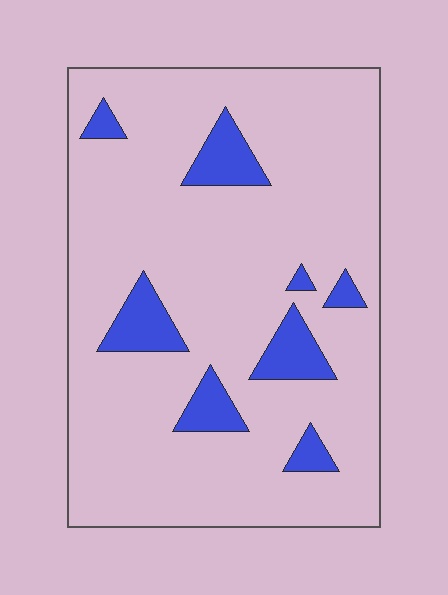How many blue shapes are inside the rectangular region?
8.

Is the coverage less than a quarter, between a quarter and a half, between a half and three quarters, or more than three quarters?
Less than a quarter.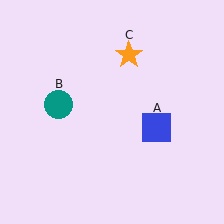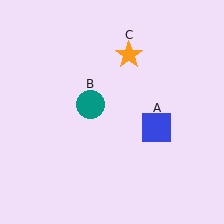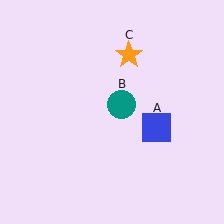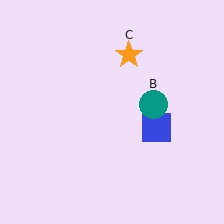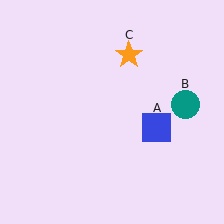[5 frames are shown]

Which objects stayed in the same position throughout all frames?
Blue square (object A) and orange star (object C) remained stationary.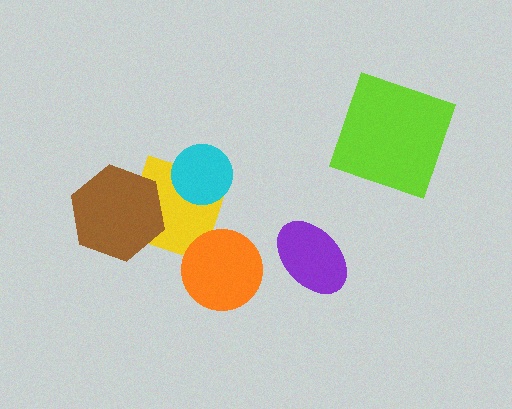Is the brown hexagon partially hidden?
No, no other shape covers it.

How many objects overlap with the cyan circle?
1 object overlaps with the cyan circle.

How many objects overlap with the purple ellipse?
0 objects overlap with the purple ellipse.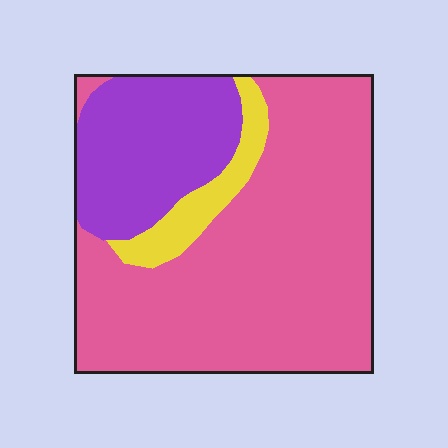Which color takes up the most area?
Pink, at roughly 65%.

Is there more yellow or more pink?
Pink.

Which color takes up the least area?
Yellow, at roughly 10%.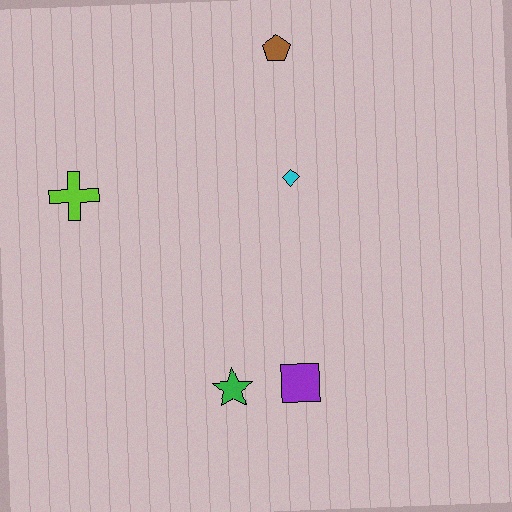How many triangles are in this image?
There are no triangles.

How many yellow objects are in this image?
There are no yellow objects.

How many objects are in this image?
There are 5 objects.